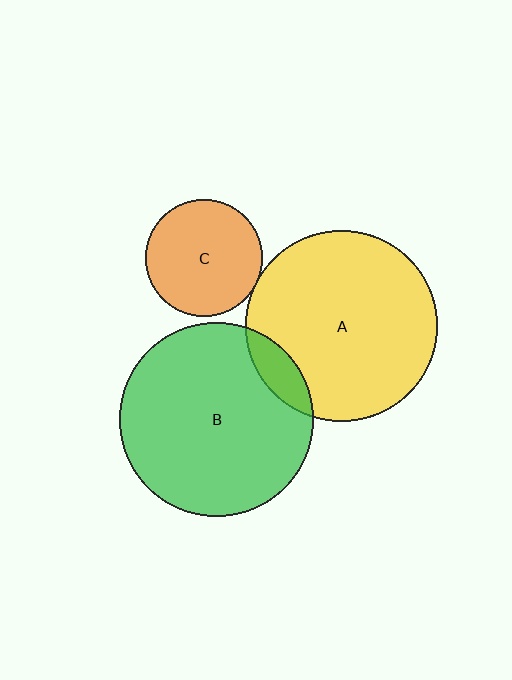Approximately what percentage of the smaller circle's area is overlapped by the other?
Approximately 5%.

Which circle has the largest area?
Circle B (green).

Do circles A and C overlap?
Yes.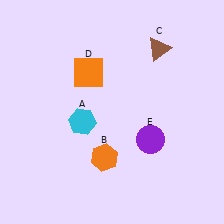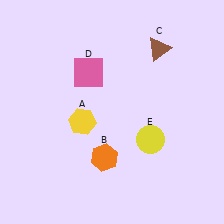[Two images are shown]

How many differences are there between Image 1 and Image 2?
There are 3 differences between the two images.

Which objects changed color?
A changed from cyan to yellow. D changed from orange to pink. E changed from purple to yellow.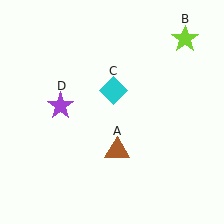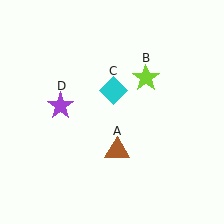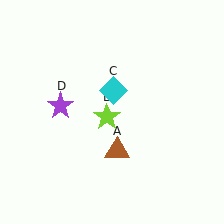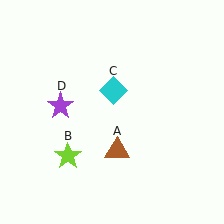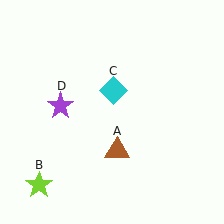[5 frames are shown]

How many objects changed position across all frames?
1 object changed position: lime star (object B).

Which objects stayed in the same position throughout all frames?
Brown triangle (object A) and cyan diamond (object C) and purple star (object D) remained stationary.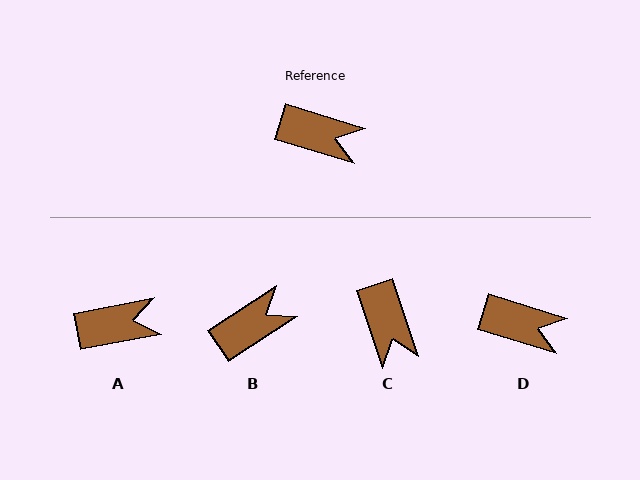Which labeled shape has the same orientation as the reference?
D.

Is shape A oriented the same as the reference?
No, it is off by about 28 degrees.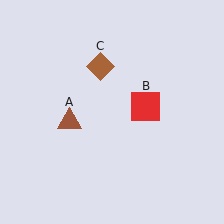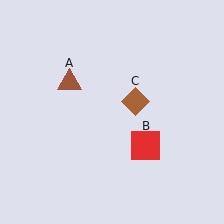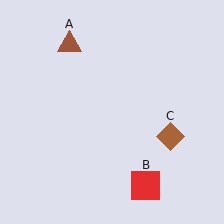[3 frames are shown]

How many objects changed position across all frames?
3 objects changed position: brown triangle (object A), red square (object B), brown diamond (object C).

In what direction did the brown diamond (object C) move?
The brown diamond (object C) moved down and to the right.